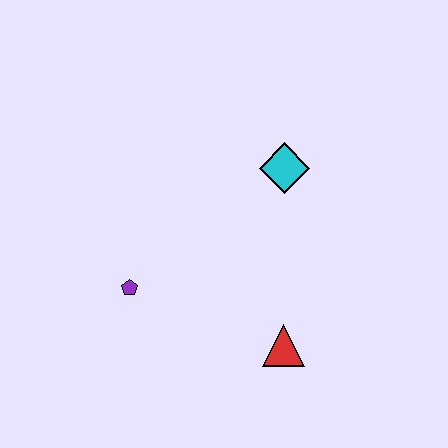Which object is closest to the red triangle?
The purple pentagon is closest to the red triangle.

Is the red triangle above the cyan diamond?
No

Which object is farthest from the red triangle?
The cyan diamond is farthest from the red triangle.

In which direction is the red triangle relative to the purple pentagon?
The red triangle is to the right of the purple pentagon.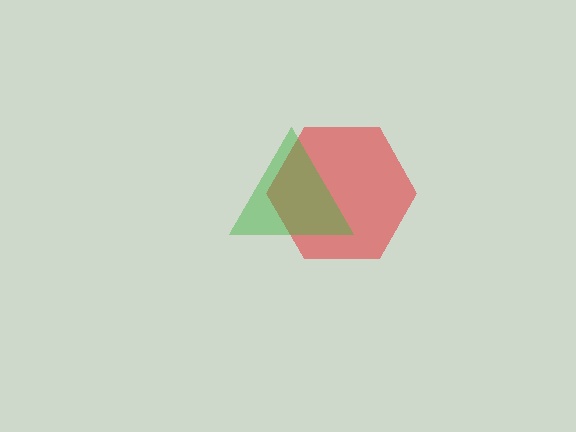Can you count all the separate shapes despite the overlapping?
Yes, there are 2 separate shapes.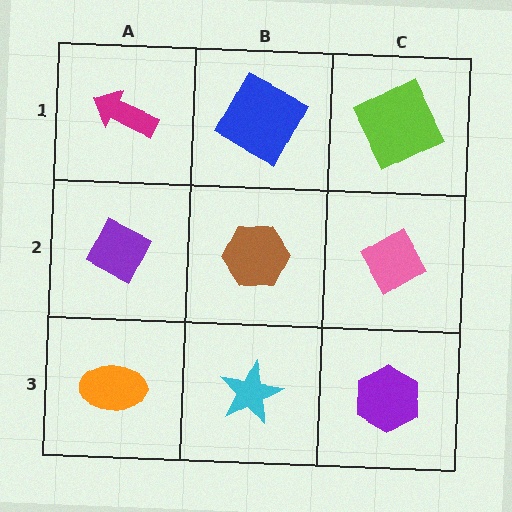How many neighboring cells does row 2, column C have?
3.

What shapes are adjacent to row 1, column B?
A brown hexagon (row 2, column B), a magenta arrow (row 1, column A), a lime square (row 1, column C).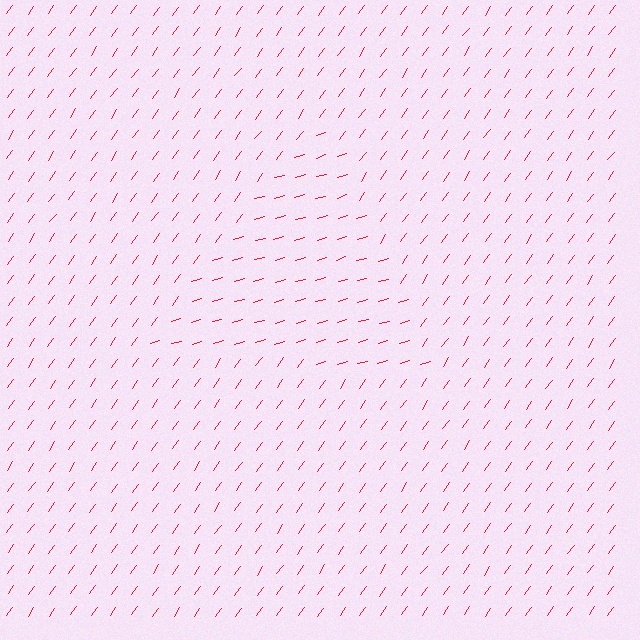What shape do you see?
I see a triangle.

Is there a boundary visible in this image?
Yes, there is a texture boundary formed by a change in line orientation.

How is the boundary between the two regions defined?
The boundary is defined purely by a change in line orientation (approximately 38 degrees difference). All lines are the same color and thickness.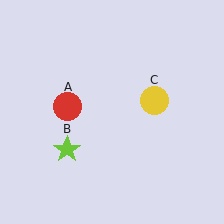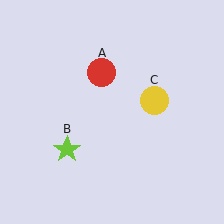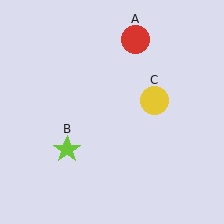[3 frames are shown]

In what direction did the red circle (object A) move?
The red circle (object A) moved up and to the right.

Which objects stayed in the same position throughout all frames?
Lime star (object B) and yellow circle (object C) remained stationary.